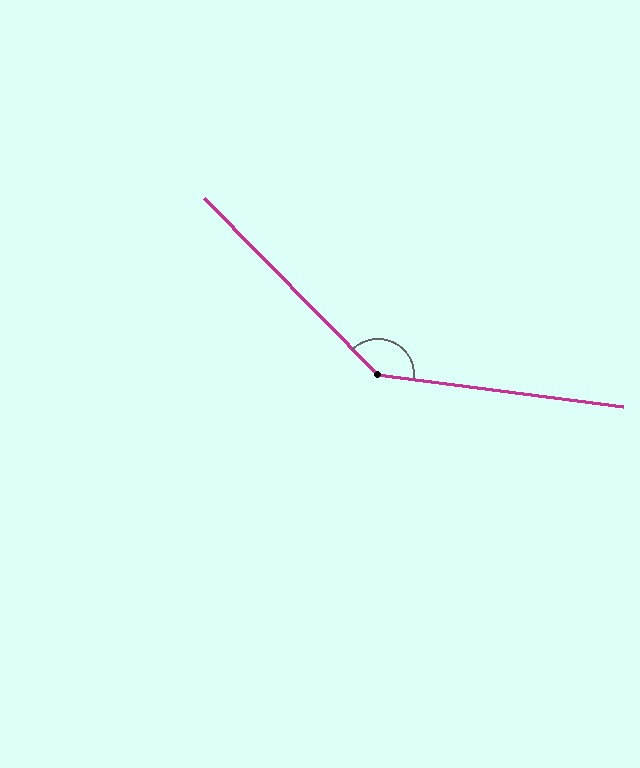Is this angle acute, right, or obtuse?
It is obtuse.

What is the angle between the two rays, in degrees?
Approximately 142 degrees.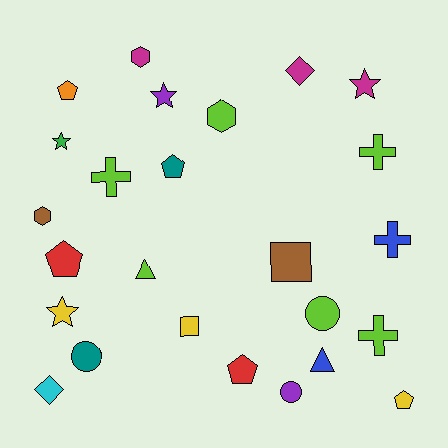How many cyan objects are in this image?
There is 1 cyan object.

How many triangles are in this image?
There are 2 triangles.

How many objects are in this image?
There are 25 objects.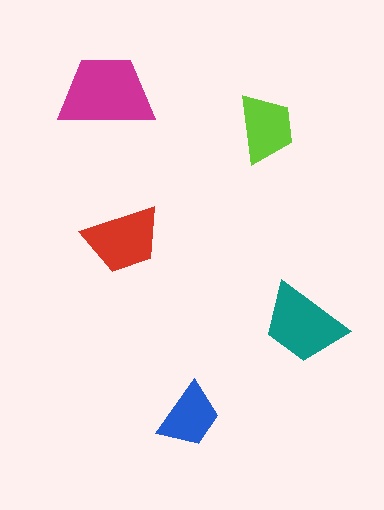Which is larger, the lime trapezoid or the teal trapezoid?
The teal one.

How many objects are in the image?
There are 5 objects in the image.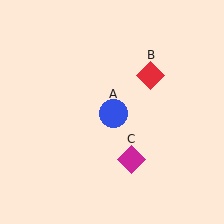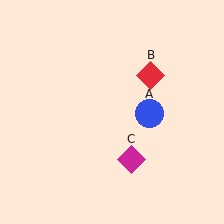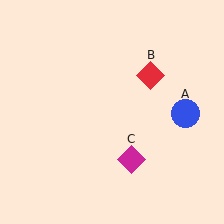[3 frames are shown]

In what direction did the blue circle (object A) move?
The blue circle (object A) moved right.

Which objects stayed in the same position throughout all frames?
Red diamond (object B) and magenta diamond (object C) remained stationary.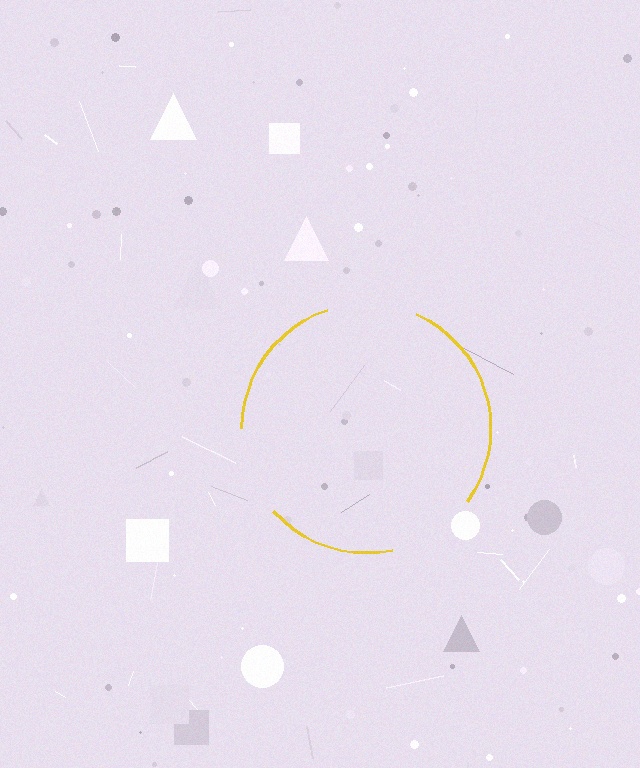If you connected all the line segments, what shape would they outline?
They would outline a circle.